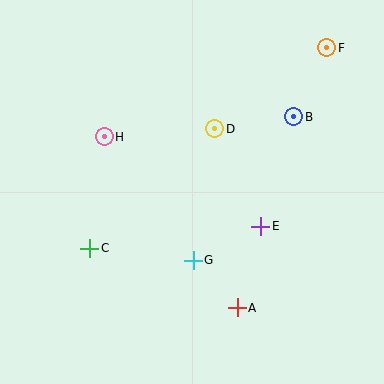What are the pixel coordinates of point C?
Point C is at (90, 248).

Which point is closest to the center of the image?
Point D at (215, 129) is closest to the center.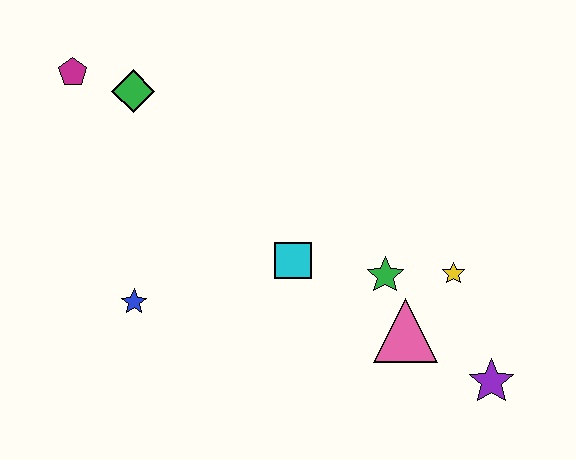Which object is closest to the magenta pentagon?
The green diamond is closest to the magenta pentagon.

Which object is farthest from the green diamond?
The purple star is farthest from the green diamond.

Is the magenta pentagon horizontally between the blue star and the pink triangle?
No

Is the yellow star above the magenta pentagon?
No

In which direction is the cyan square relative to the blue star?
The cyan square is to the right of the blue star.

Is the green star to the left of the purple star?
Yes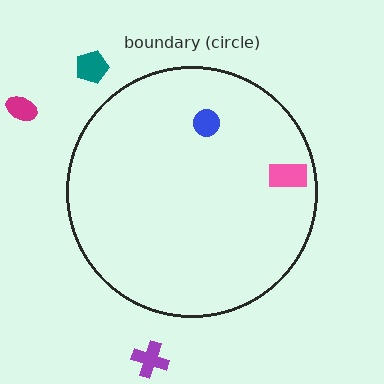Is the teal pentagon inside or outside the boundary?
Outside.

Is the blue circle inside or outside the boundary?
Inside.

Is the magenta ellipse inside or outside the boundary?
Outside.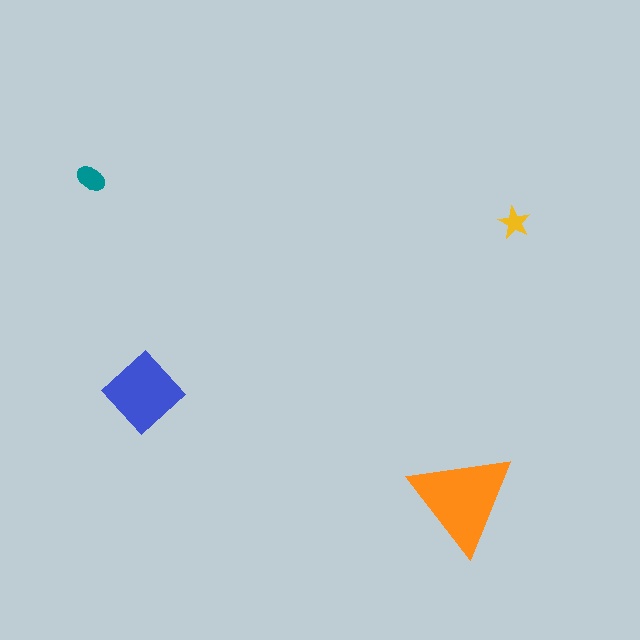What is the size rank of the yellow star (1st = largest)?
4th.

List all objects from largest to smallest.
The orange triangle, the blue diamond, the teal ellipse, the yellow star.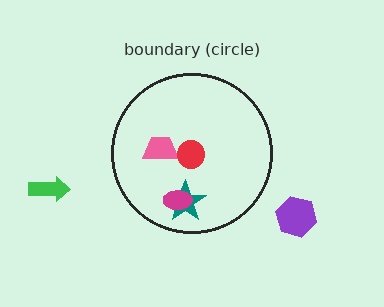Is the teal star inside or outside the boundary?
Inside.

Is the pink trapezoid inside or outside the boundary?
Inside.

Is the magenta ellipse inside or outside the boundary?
Inside.